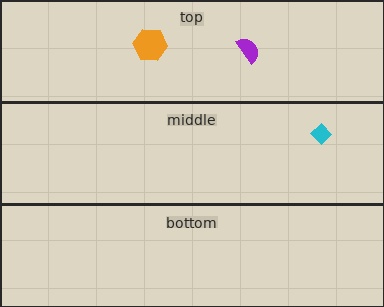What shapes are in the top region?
The orange hexagon, the purple semicircle.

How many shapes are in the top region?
2.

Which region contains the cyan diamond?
The middle region.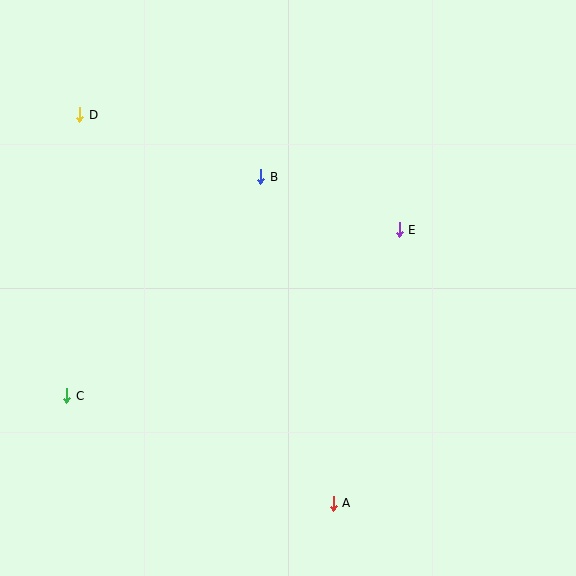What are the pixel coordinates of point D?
Point D is at (80, 115).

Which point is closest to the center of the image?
Point B at (261, 177) is closest to the center.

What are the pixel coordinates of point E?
Point E is at (399, 230).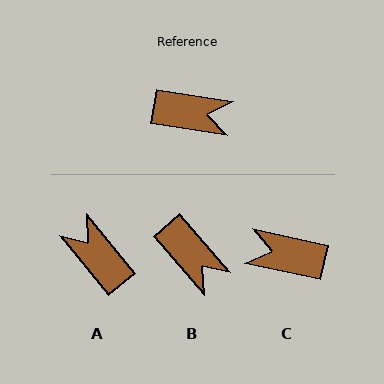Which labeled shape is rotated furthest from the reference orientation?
C, about 176 degrees away.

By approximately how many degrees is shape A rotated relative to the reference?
Approximately 138 degrees counter-clockwise.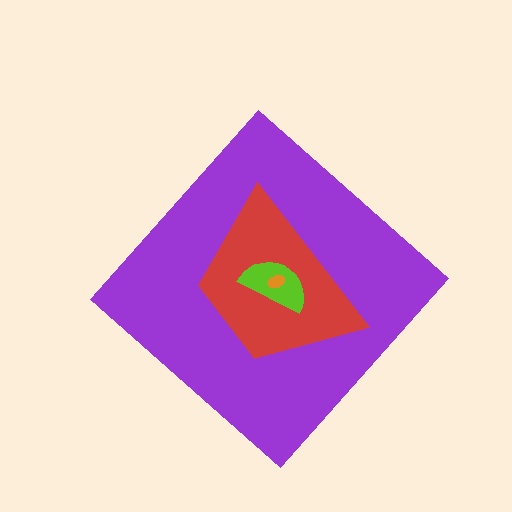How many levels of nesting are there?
4.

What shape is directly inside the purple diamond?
The red trapezoid.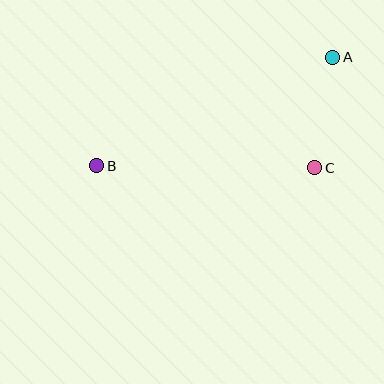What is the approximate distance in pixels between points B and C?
The distance between B and C is approximately 218 pixels.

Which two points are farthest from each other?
Points A and B are farthest from each other.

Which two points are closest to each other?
Points A and C are closest to each other.